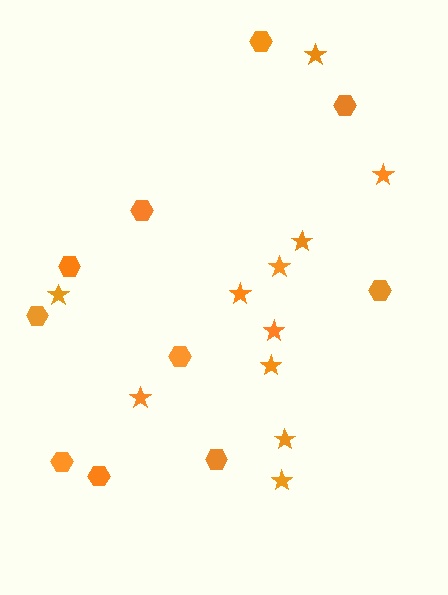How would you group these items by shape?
There are 2 groups: one group of stars (11) and one group of hexagons (10).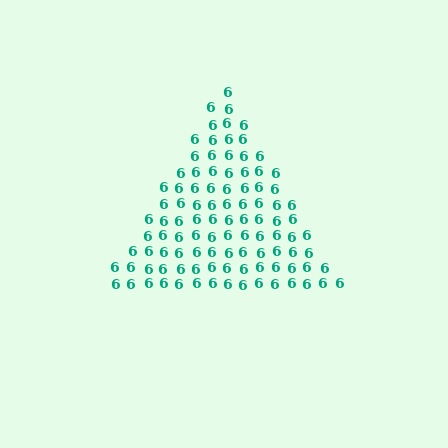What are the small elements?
The small elements are digit 6's.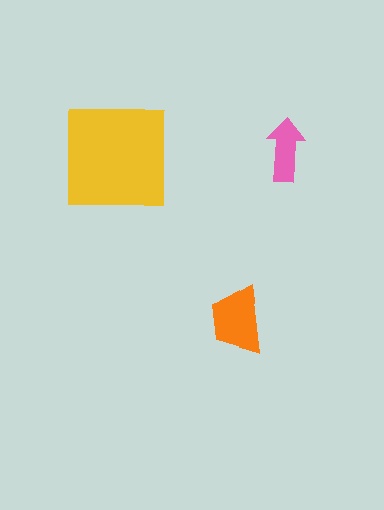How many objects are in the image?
There are 3 objects in the image.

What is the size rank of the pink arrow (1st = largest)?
3rd.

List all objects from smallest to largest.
The pink arrow, the orange trapezoid, the yellow square.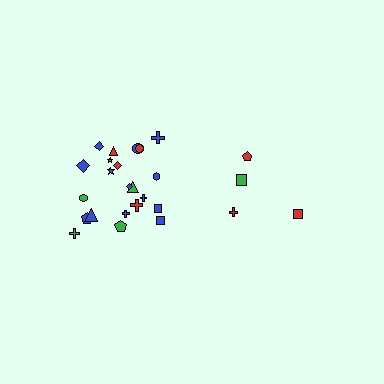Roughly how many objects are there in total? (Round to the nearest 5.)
Roughly 25 objects in total.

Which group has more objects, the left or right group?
The left group.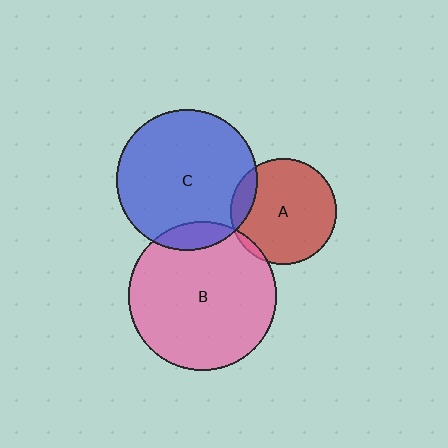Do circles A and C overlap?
Yes.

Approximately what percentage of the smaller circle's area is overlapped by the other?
Approximately 10%.